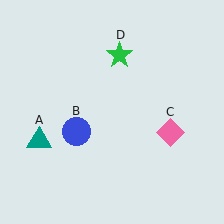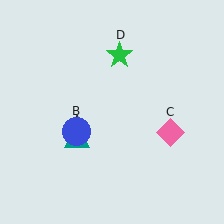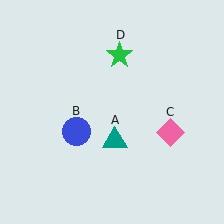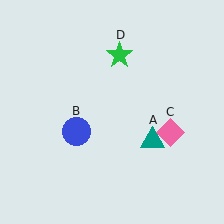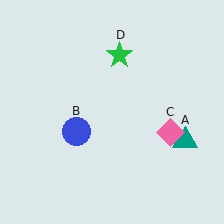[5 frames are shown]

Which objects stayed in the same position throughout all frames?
Blue circle (object B) and pink diamond (object C) and green star (object D) remained stationary.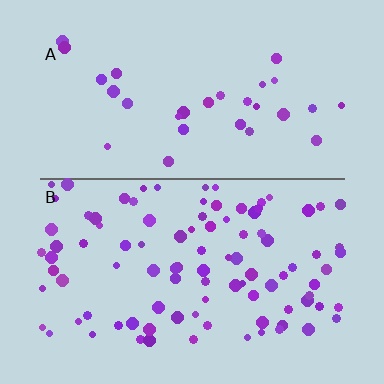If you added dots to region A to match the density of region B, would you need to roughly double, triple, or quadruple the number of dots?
Approximately triple.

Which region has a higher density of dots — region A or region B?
B (the bottom).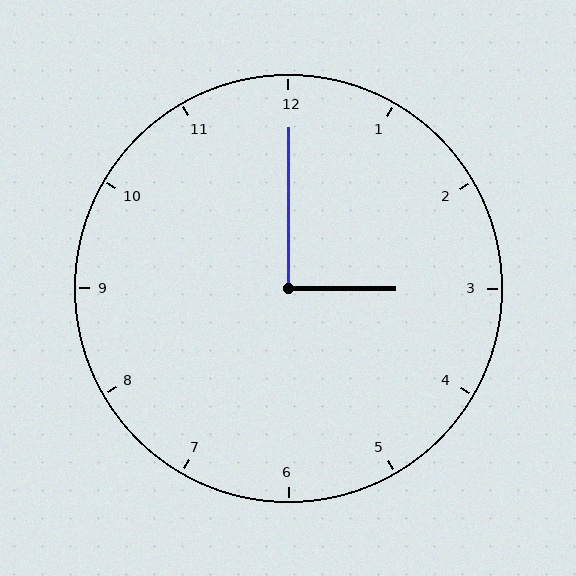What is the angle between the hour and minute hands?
Approximately 90 degrees.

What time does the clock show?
3:00.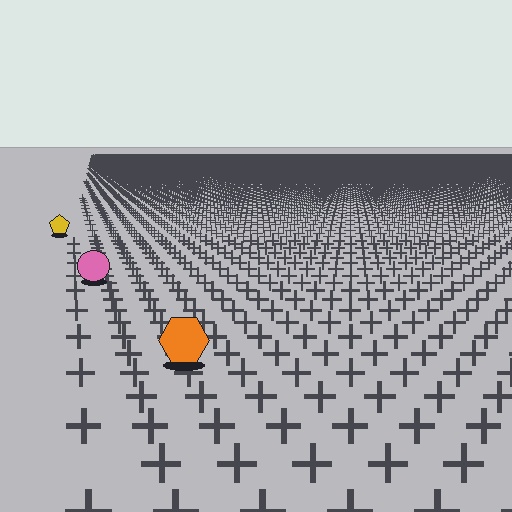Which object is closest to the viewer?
The orange hexagon is closest. The texture marks near it are larger and more spread out.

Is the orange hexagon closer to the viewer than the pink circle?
Yes. The orange hexagon is closer — you can tell from the texture gradient: the ground texture is coarser near it.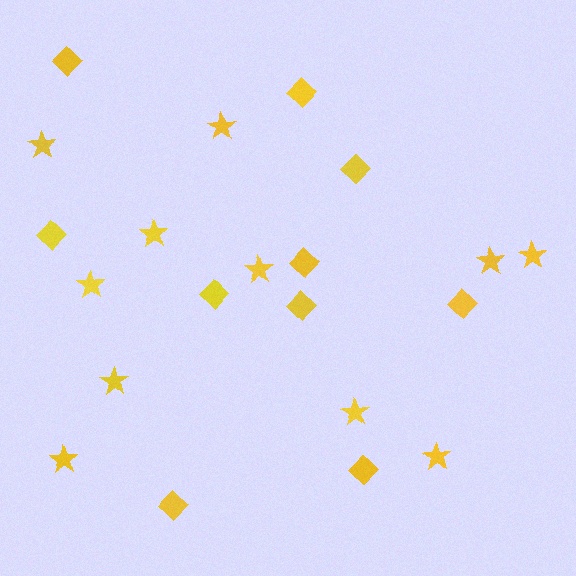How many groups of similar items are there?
There are 2 groups: one group of diamonds (10) and one group of stars (11).